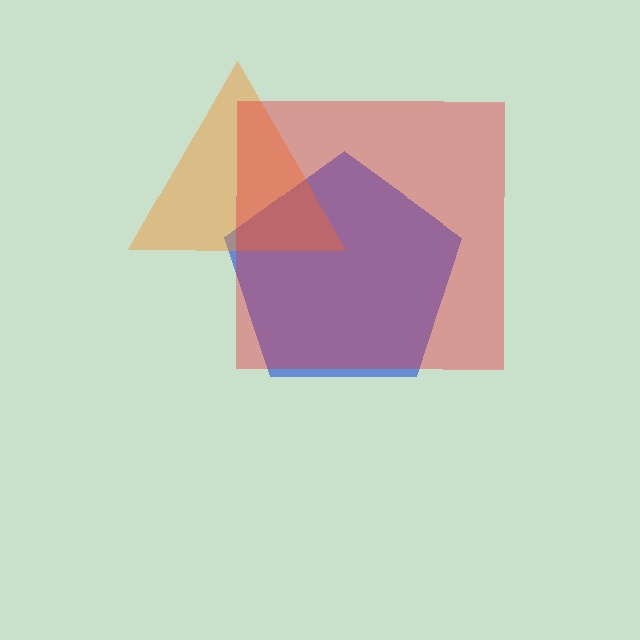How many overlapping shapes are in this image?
There are 3 overlapping shapes in the image.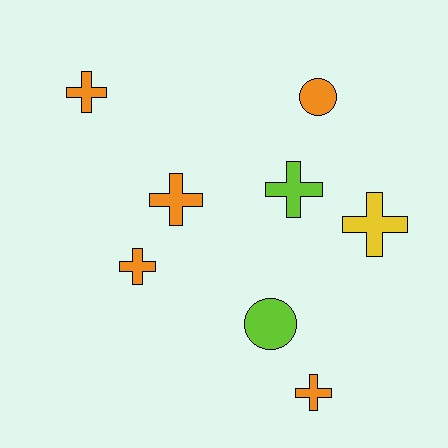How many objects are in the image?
There are 8 objects.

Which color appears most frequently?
Orange, with 5 objects.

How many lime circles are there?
There is 1 lime circle.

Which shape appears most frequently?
Cross, with 6 objects.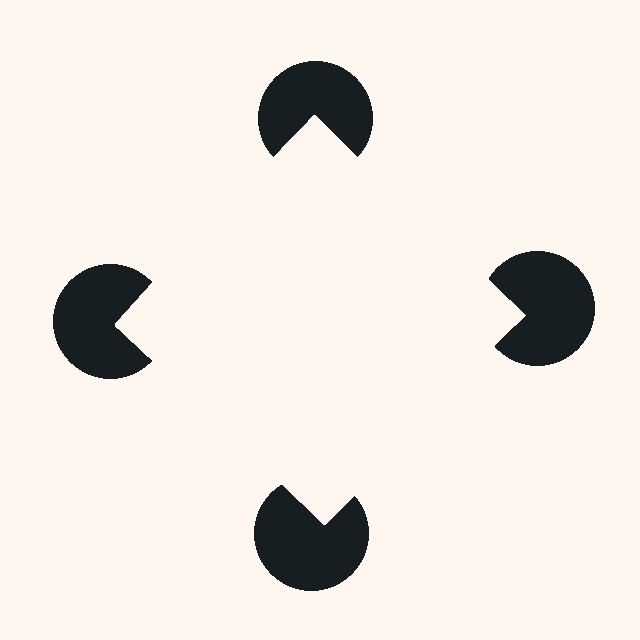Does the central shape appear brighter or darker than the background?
It typically appears slightly brighter than the background, even though no actual brightness change is drawn.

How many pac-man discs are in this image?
There are 4 — one at each vertex of the illusory square.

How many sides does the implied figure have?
4 sides.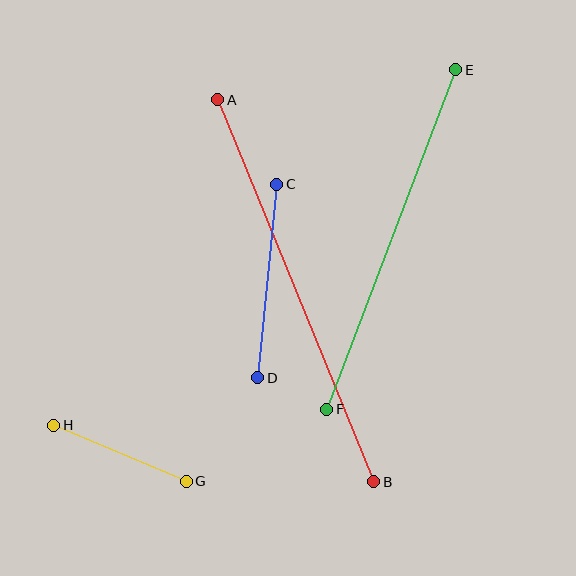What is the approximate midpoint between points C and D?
The midpoint is at approximately (267, 281) pixels.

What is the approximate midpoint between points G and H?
The midpoint is at approximately (120, 453) pixels.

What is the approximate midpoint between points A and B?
The midpoint is at approximately (296, 291) pixels.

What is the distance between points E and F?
The distance is approximately 363 pixels.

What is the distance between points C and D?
The distance is approximately 195 pixels.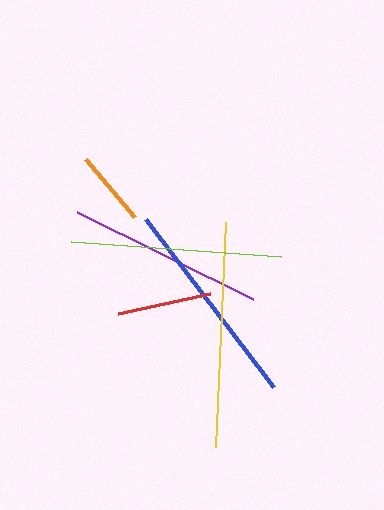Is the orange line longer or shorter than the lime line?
The lime line is longer than the orange line.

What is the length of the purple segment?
The purple segment is approximately 196 pixels long.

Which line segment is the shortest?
The orange line is the shortest at approximately 76 pixels.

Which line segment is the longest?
The yellow line is the longest at approximately 226 pixels.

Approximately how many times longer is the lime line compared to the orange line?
The lime line is approximately 2.8 times the length of the orange line.